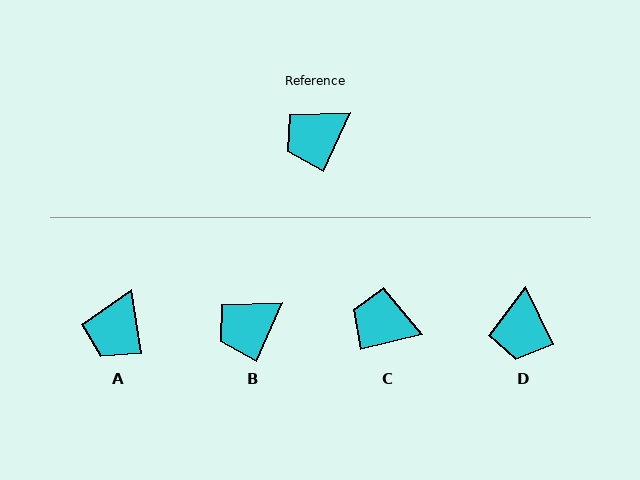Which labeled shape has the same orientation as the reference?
B.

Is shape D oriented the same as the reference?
No, it is off by about 50 degrees.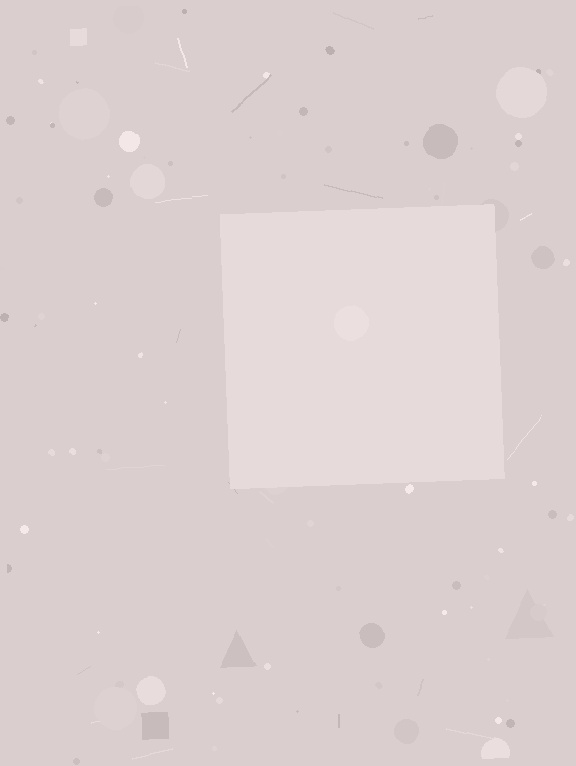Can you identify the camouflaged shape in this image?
The camouflaged shape is a square.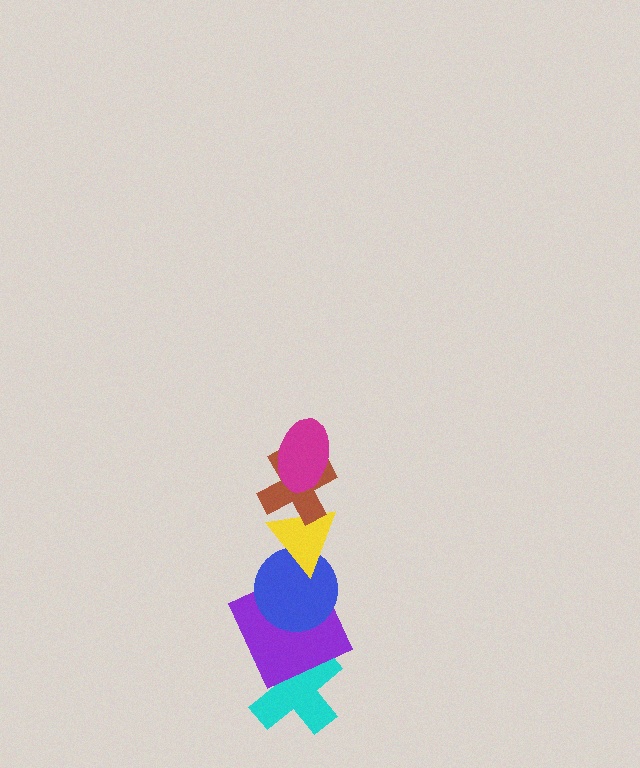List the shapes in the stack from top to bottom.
From top to bottom: the magenta ellipse, the brown cross, the yellow triangle, the blue circle, the purple square, the cyan cross.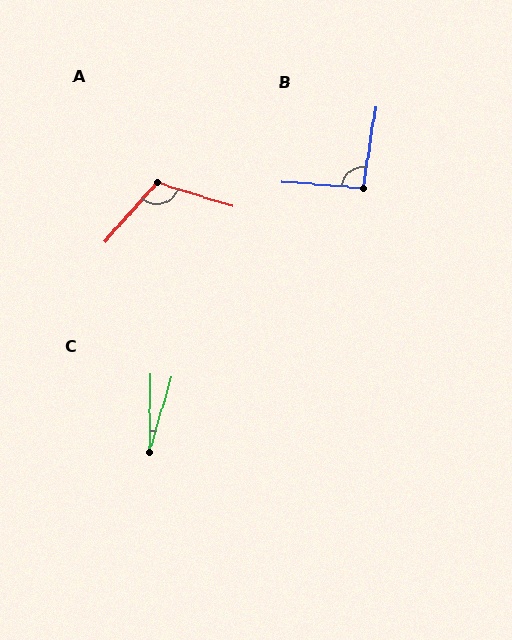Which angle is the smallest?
C, at approximately 16 degrees.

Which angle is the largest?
A, at approximately 115 degrees.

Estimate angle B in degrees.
Approximately 94 degrees.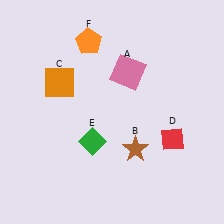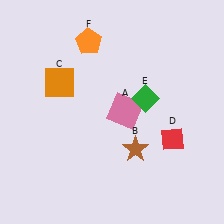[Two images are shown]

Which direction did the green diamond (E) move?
The green diamond (E) moved right.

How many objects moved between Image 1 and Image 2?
2 objects moved between the two images.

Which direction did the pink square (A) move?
The pink square (A) moved down.